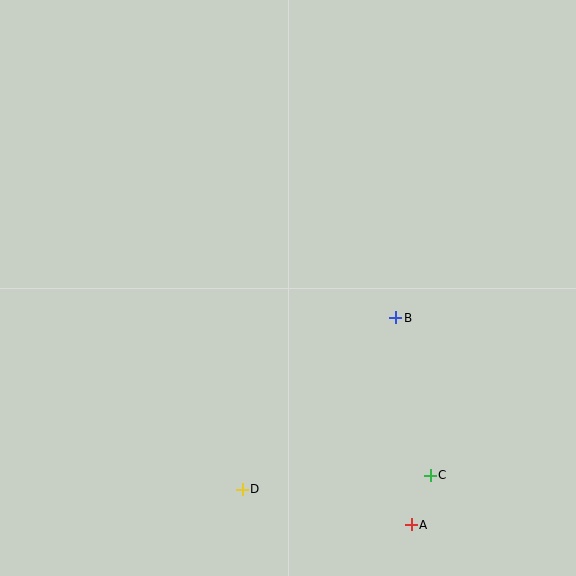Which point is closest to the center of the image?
Point B at (396, 318) is closest to the center.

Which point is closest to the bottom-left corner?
Point D is closest to the bottom-left corner.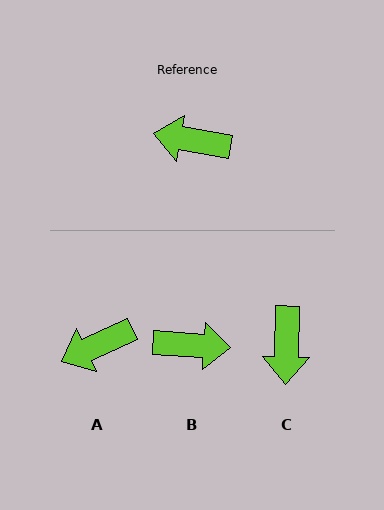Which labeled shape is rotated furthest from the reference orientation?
B, about 173 degrees away.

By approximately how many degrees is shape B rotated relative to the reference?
Approximately 173 degrees clockwise.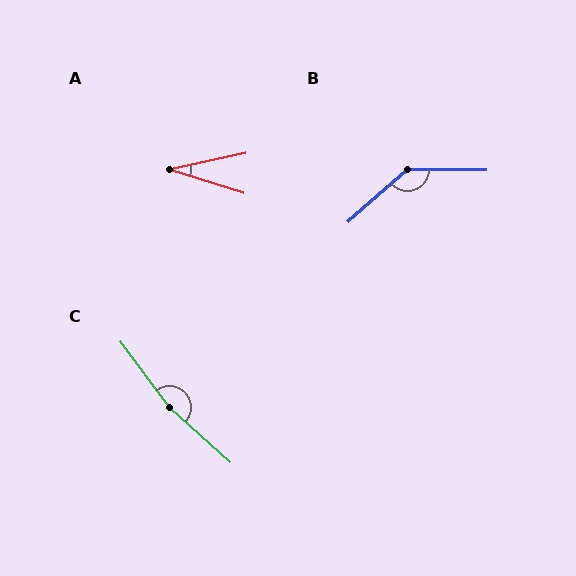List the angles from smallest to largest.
A (30°), B (138°), C (169°).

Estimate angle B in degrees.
Approximately 138 degrees.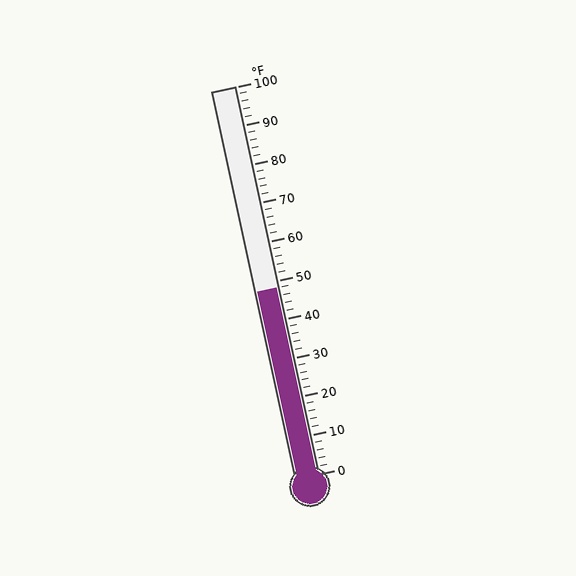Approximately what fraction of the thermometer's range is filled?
The thermometer is filled to approximately 50% of its range.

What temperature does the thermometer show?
The thermometer shows approximately 48°F.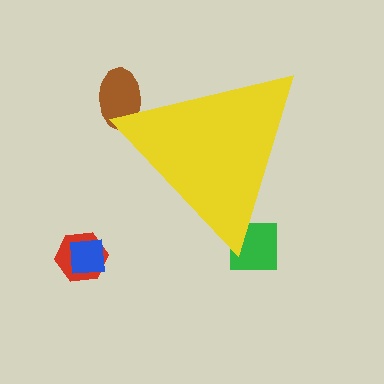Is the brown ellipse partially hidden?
Yes, the brown ellipse is partially hidden behind the yellow triangle.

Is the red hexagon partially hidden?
No, the red hexagon is fully visible.